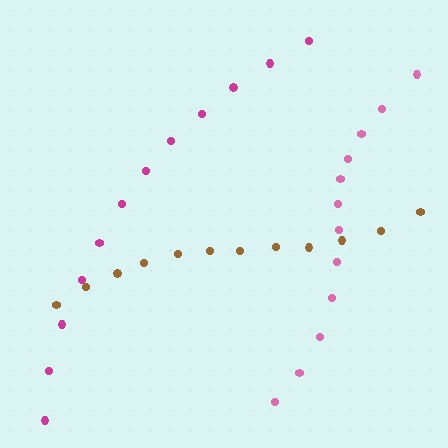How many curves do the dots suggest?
There are 3 distinct paths.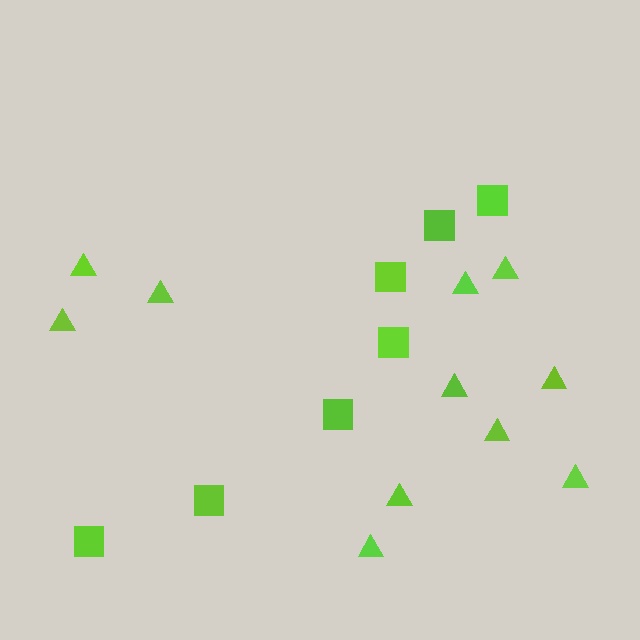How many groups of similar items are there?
There are 2 groups: one group of squares (7) and one group of triangles (11).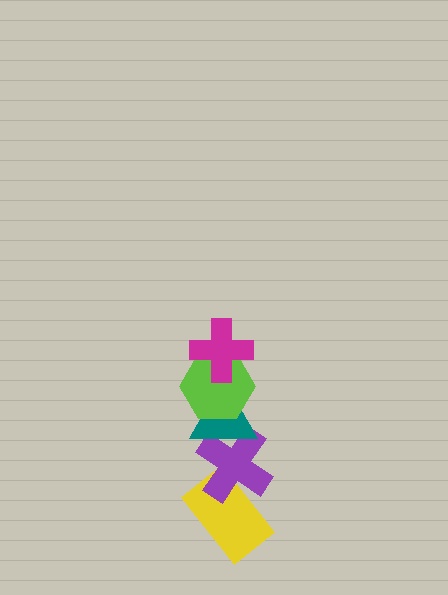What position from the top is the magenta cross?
The magenta cross is 1st from the top.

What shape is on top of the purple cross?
The teal triangle is on top of the purple cross.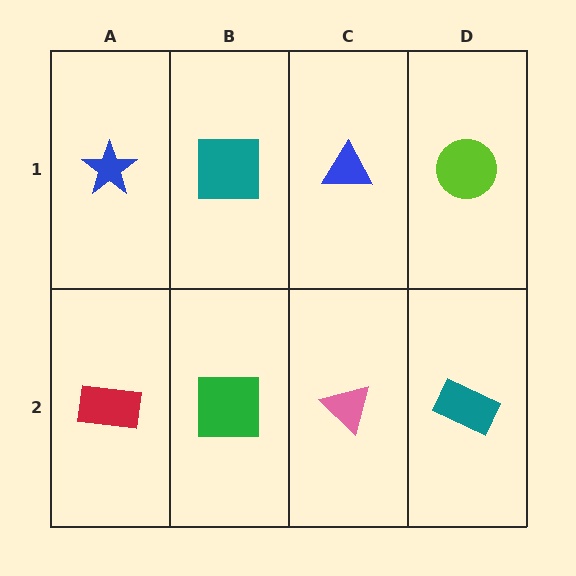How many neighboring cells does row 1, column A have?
2.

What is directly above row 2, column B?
A teal square.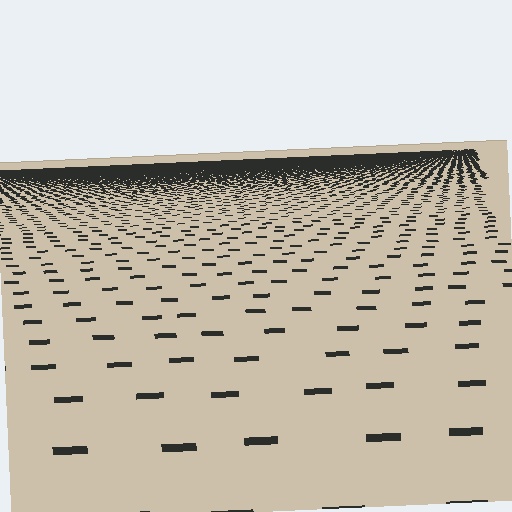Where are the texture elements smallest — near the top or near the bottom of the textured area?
Near the top.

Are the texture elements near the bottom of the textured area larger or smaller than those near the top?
Larger. Near the bottom, elements are closer to the viewer and appear at a bigger on-screen size.